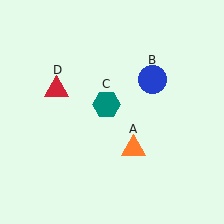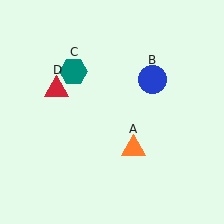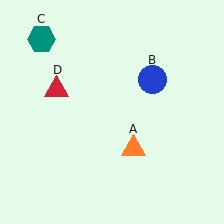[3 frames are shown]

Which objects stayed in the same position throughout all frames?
Orange triangle (object A) and blue circle (object B) and red triangle (object D) remained stationary.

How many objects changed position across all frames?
1 object changed position: teal hexagon (object C).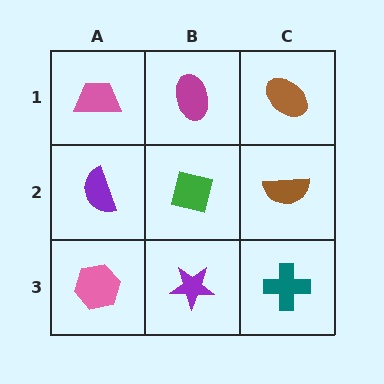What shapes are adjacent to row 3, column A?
A purple semicircle (row 2, column A), a purple star (row 3, column B).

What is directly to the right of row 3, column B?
A teal cross.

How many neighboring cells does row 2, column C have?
3.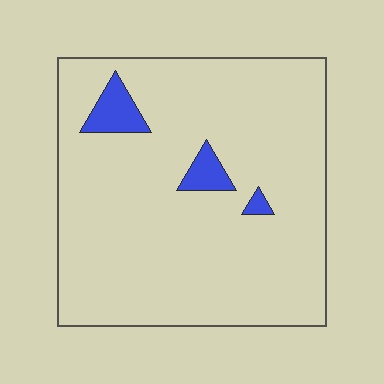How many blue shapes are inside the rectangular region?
3.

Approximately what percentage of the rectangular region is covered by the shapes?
Approximately 5%.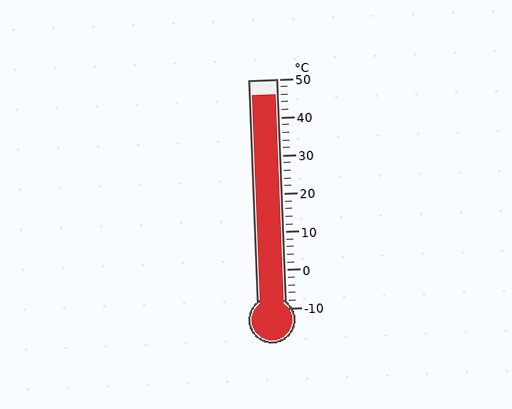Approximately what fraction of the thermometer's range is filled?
The thermometer is filled to approximately 95% of its range.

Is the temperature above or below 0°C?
The temperature is above 0°C.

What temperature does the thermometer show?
The thermometer shows approximately 46°C.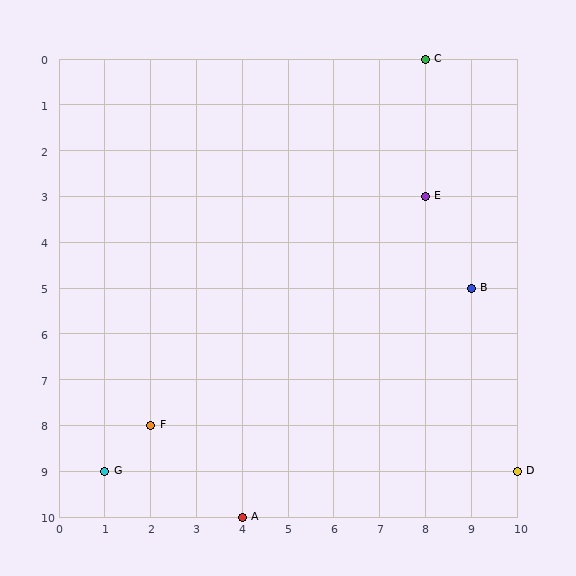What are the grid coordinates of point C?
Point C is at grid coordinates (8, 0).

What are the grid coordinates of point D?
Point D is at grid coordinates (10, 9).